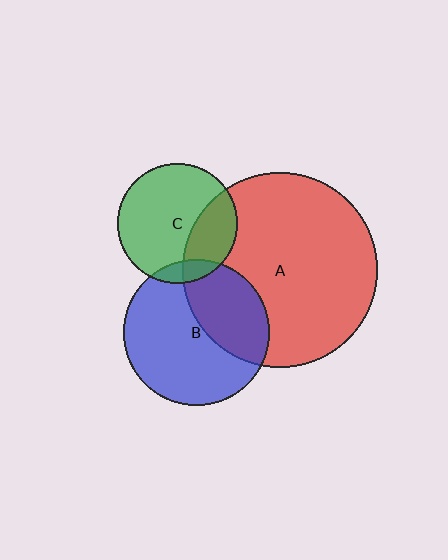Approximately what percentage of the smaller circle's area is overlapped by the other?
Approximately 10%.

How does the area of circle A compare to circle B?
Approximately 1.8 times.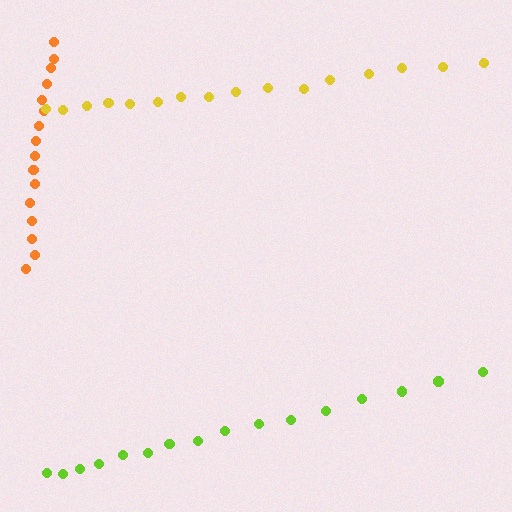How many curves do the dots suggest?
There are 3 distinct paths.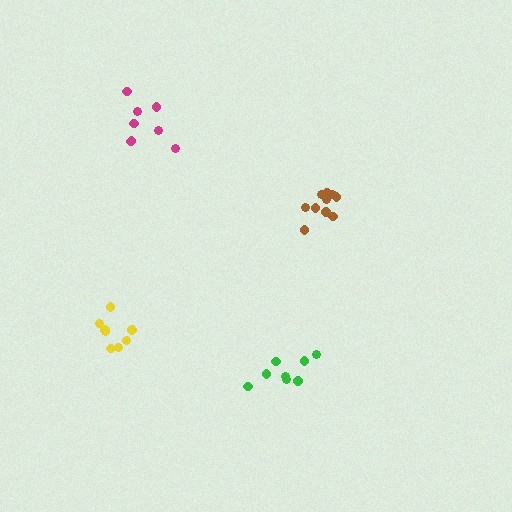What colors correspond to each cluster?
The clusters are colored: green, yellow, brown, magenta.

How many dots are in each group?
Group 1: 8 dots, Group 2: 8 dots, Group 3: 11 dots, Group 4: 8 dots (35 total).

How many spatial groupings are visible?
There are 4 spatial groupings.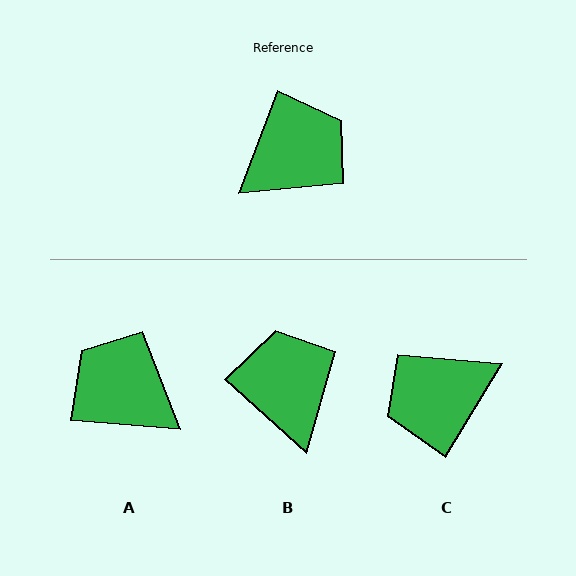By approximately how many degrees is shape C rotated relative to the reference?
Approximately 169 degrees counter-clockwise.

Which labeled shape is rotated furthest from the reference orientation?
C, about 169 degrees away.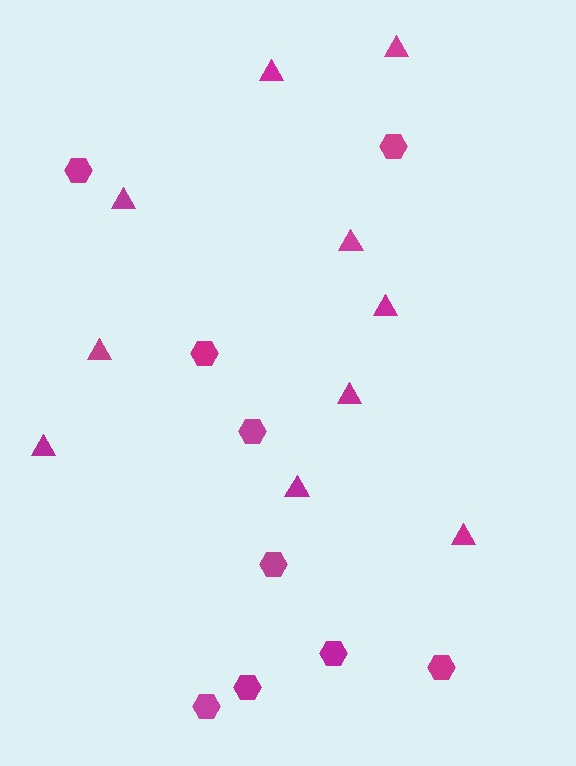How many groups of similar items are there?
There are 2 groups: one group of triangles (10) and one group of hexagons (9).